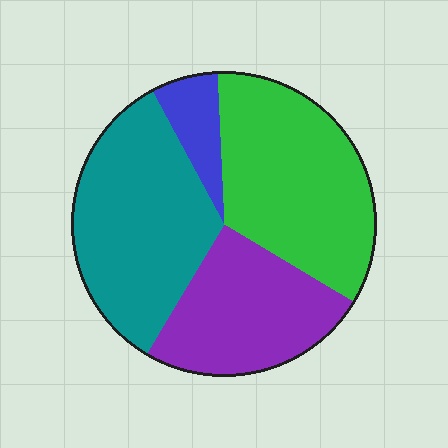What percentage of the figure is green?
Green takes up about one third (1/3) of the figure.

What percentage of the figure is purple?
Purple covers about 25% of the figure.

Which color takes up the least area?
Blue, at roughly 5%.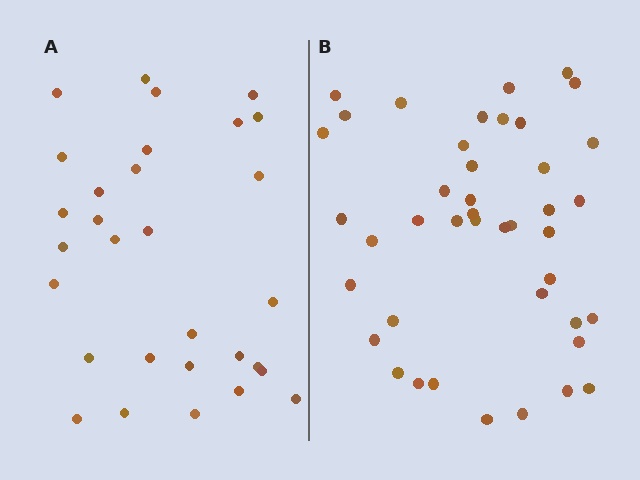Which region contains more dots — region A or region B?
Region B (the right region) has more dots.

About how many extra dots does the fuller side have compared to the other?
Region B has roughly 12 or so more dots than region A.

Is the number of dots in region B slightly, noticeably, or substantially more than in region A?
Region B has noticeably more, but not dramatically so. The ratio is roughly 1.4 to 1.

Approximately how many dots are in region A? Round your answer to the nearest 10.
About 30 dots.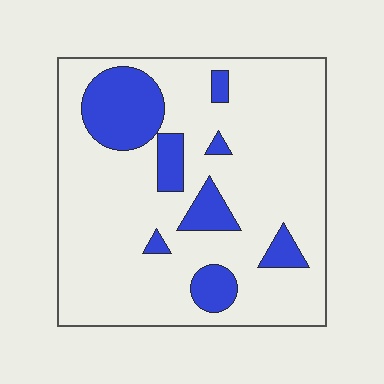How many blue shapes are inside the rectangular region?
8.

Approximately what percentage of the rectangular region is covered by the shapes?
Approximately 20%.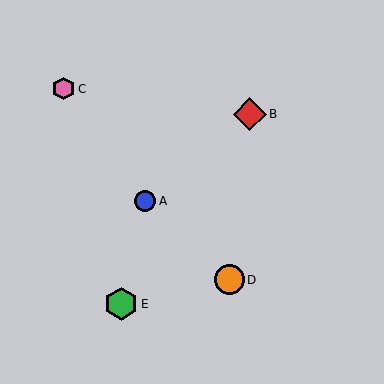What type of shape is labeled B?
Shape B is a red diamond.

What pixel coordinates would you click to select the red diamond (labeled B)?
Click at (250, 114) to select the red diamond B.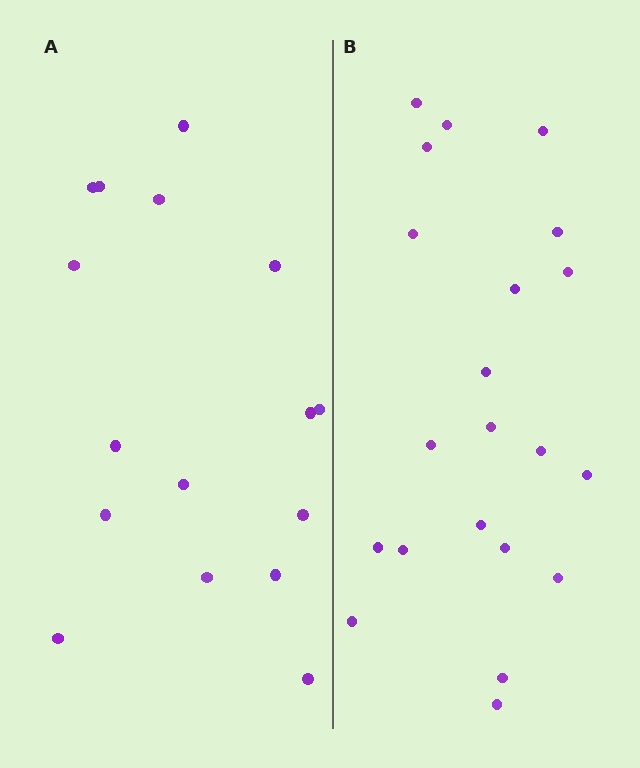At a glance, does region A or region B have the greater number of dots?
Region B (the right region) has more dots.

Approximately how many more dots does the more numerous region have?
Region B has about 5 more dots than region A.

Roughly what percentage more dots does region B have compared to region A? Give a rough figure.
About 30% more.